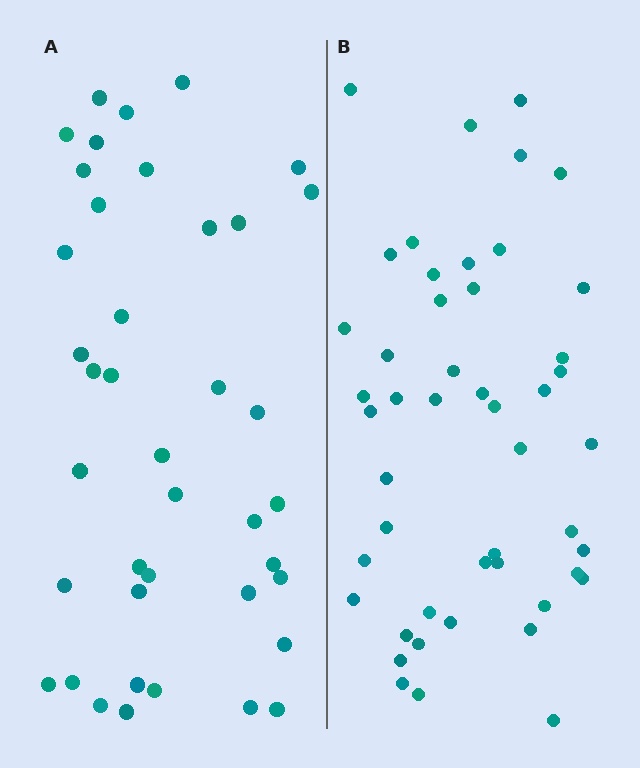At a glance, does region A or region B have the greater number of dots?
Region B (the right region) has more dots.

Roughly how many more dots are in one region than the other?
Region B has roughly 8 or so more dots than region A.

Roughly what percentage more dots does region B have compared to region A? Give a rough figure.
About 20% more.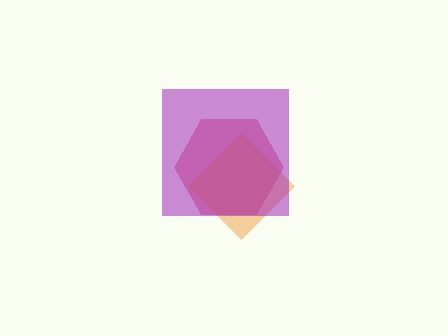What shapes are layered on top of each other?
The layered shapes are: a red hexagon, an orange diamond, a purple square.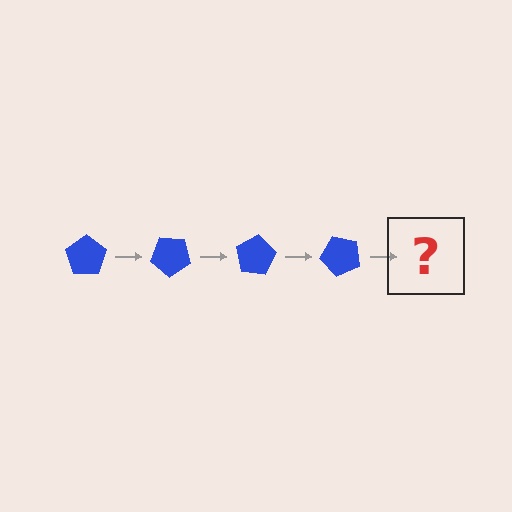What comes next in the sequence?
The next element should be a blue pentagon rotated 160 degrees.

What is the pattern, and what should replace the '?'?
The pattern is that the pentagon rotates 40 degrees each step. The '?' should be a blue pentagon rotated 160 degrees.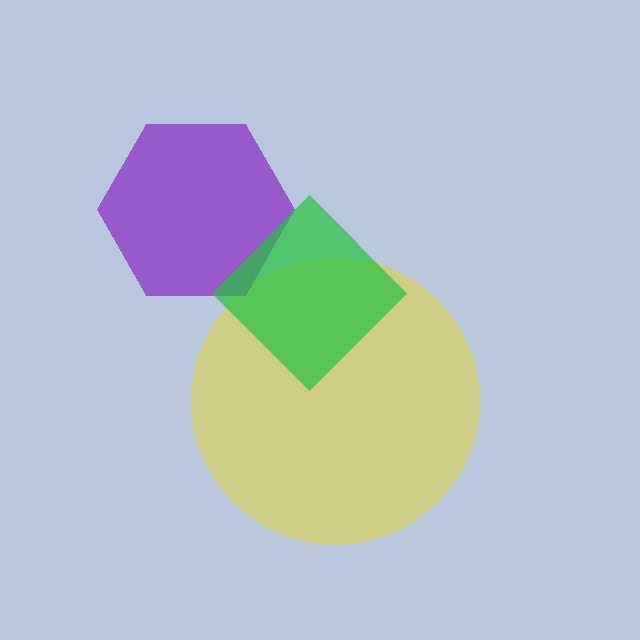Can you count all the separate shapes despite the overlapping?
Yes, there are 3 separate shapes.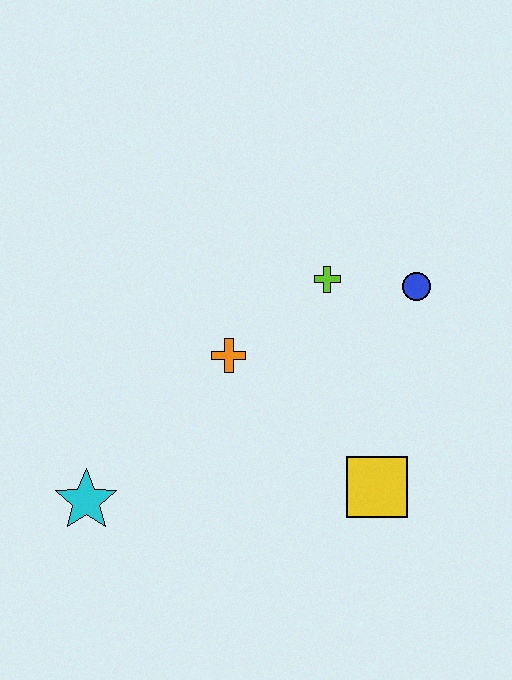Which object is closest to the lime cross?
The blue circle is closest to the lime cross.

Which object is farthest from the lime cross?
The cyan star is farthest from the lime cross.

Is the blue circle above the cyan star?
Yes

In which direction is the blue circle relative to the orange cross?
The blue circle is to the right of the orange cross.